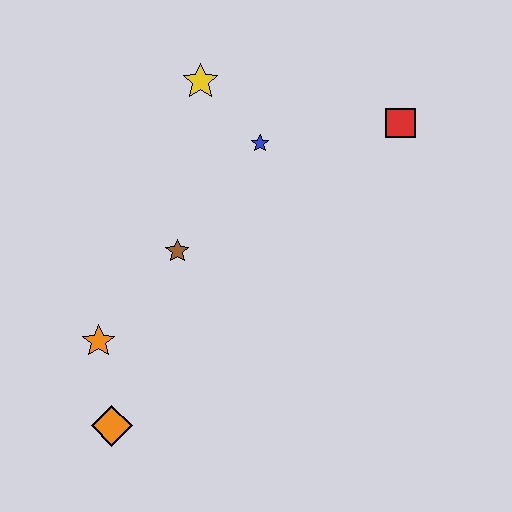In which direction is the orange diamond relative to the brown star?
The orange diamond is below the brown star.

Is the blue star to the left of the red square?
Yes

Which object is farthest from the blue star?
The orange diamond is farthest from the blue star.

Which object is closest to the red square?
The blue star is closest to the red square.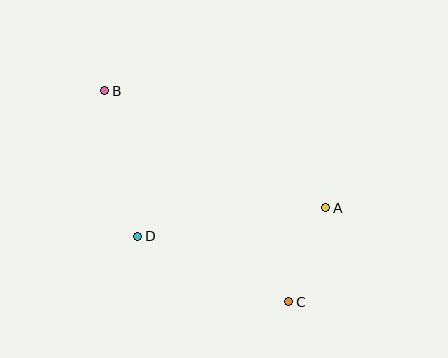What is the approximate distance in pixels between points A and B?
The distance between A and B is approximately 250 pixels.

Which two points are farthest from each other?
Points B and C are farthest from each other.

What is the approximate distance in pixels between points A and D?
The distance between A and D is approximately 190 pixels.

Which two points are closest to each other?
Points A and C are closest to each other.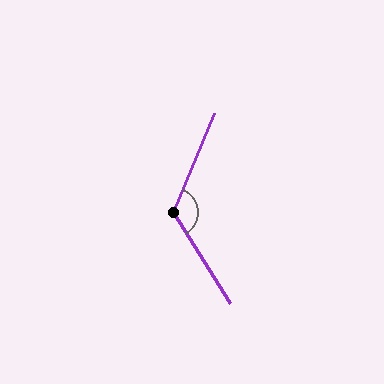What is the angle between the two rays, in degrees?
Approximately 126 degrees.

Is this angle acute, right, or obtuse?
It is obtuse.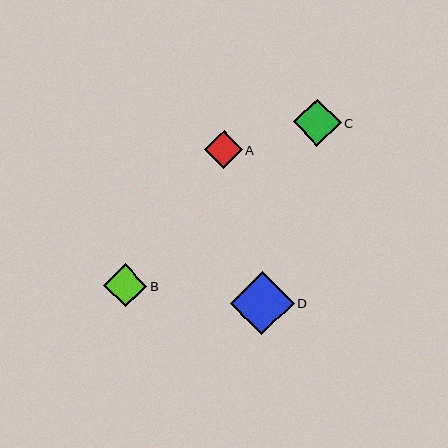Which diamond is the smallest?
Diamond A is the smallest with a size of approximately 38 pixels.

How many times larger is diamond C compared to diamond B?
Diamond C is approximately 1.1 times the size of diamond B.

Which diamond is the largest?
Diamond D is the largest with a size of approximately 63 pixels.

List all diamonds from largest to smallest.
From largest to smallest: D, C, B, A.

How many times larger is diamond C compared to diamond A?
Diamond C is approximately 1.3 times the size of diamond A.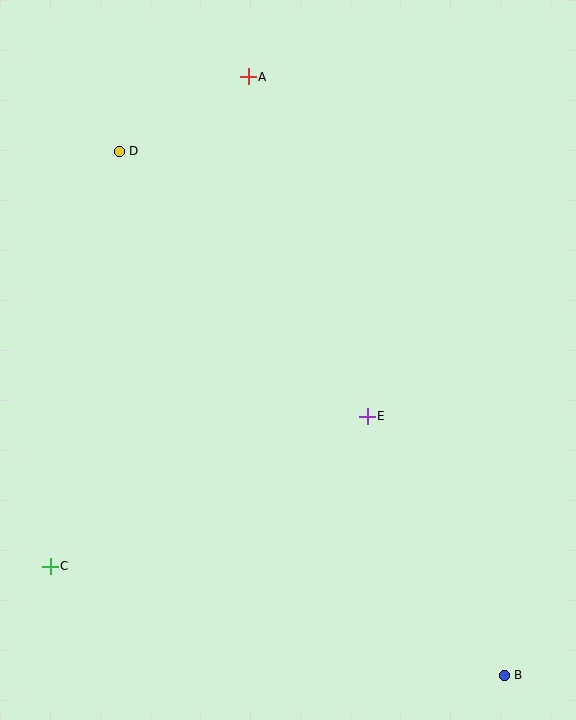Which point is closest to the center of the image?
Point E at (367, 416) is closest to the center.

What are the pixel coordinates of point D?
Point D is at (119, 151).